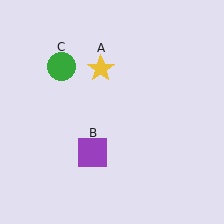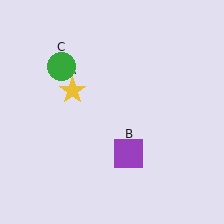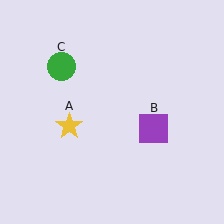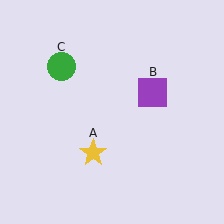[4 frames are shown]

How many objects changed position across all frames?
2 objects changed position: yellow star (object A), purple square (object B).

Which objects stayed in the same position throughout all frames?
Green circle (object C) remained stationary.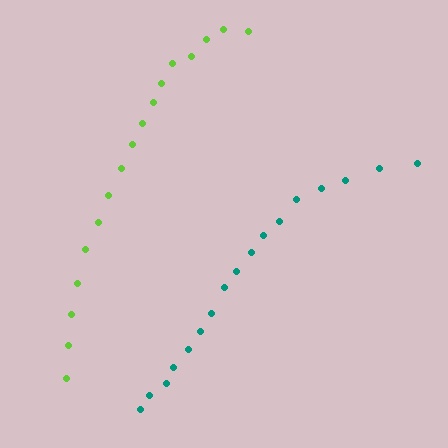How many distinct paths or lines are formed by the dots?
There are 2 distinct paths.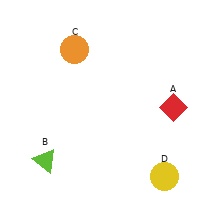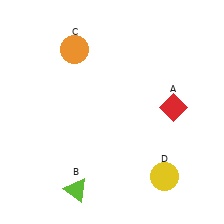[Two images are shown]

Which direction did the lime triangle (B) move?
The lime triangle (B) moved right.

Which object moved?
The lime triangle (B) moved right.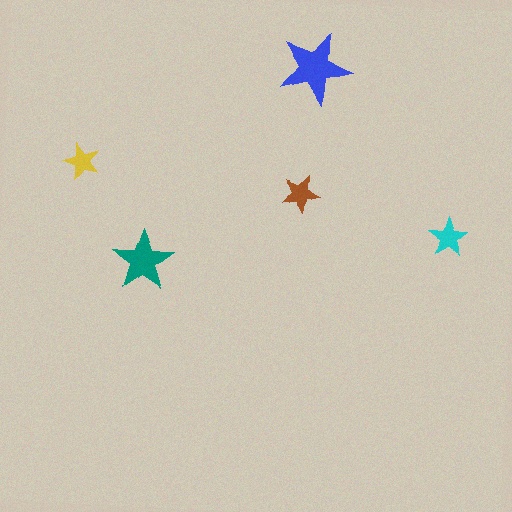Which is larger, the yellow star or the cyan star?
The cyan one.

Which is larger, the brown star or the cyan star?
The cyan one.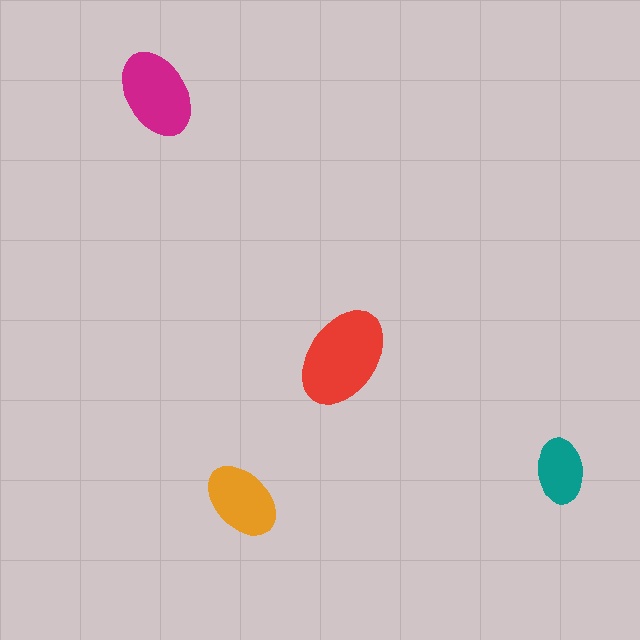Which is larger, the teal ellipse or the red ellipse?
The red one.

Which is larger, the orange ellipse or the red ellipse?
The red one.